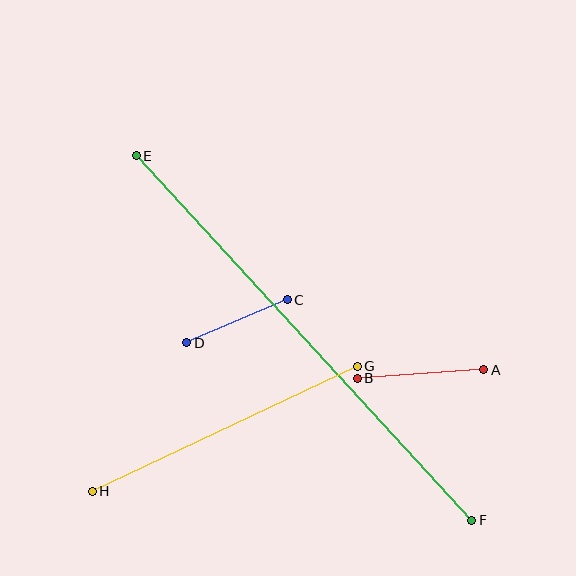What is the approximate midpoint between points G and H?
The midpoint is at approximately (225, 429) pixels.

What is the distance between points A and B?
The distance is approximately 127 pixels.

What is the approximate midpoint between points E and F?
The midpoint is at approximately (304, 338) pixels.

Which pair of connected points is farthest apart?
Points E and F are farthest apart.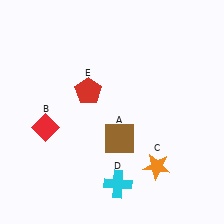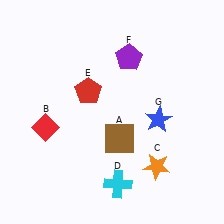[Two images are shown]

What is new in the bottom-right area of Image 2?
A blue star (G) was added in the bottom-right area of Image 2.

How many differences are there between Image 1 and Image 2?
There are 2 differences between the two images.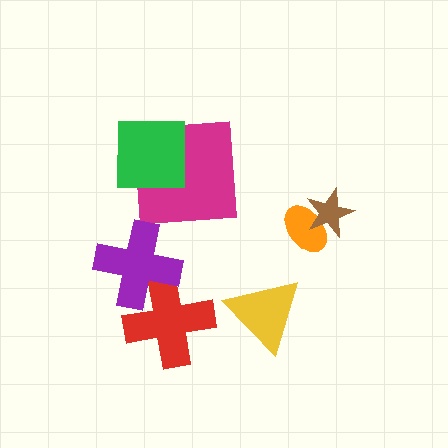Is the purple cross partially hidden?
No, no other shape covers it.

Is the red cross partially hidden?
Yes, it is partially covered by another shape.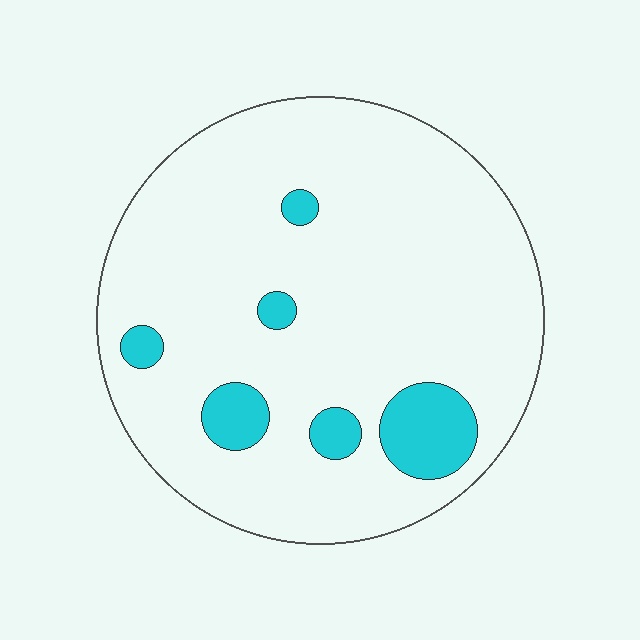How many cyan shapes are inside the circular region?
6.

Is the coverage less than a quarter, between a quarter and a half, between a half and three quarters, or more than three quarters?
Less than a quarter.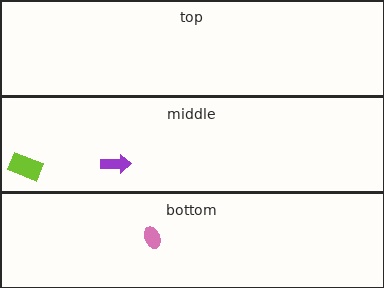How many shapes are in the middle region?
2.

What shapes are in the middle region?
The lime rectangle, the purple arrow.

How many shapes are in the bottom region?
1.